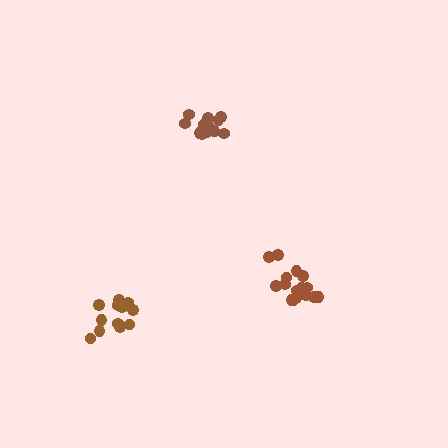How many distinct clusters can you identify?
There are 3 distinct clusters.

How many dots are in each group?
Group 1: 17 dots, Group 2: 14 dots, Group 3: 13 dots (44 total).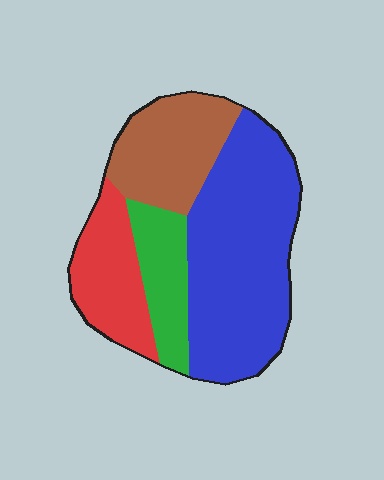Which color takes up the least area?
Green, at roughly 15%.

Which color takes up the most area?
Blue, at roughly 45%.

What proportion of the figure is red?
Red covers about 20% of the figure.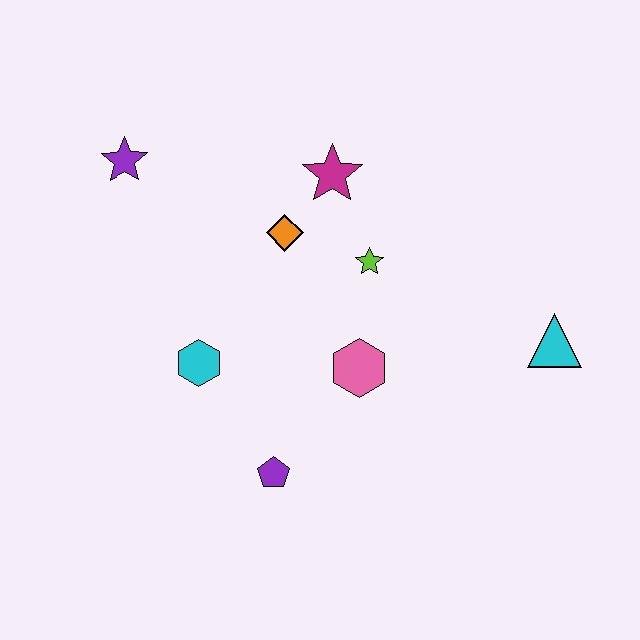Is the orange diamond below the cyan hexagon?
No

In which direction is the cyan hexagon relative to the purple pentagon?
The cyan hexagon is above the purple pentagon.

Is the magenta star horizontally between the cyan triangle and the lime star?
No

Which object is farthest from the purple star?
The cyan triangle is farthest from the purple star.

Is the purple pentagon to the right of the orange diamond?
No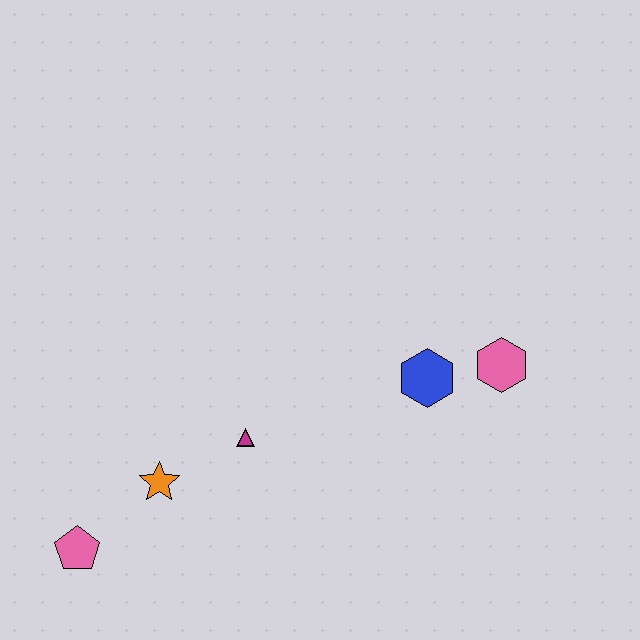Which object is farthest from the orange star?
The pink hexagon is farthest from the orange star.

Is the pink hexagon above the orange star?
Yes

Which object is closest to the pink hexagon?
The blue hexagon is closest to the pink hexagon.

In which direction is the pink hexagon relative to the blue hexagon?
The pink hexagon is to the right of the blue hexagon.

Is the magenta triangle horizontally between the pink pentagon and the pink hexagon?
Yes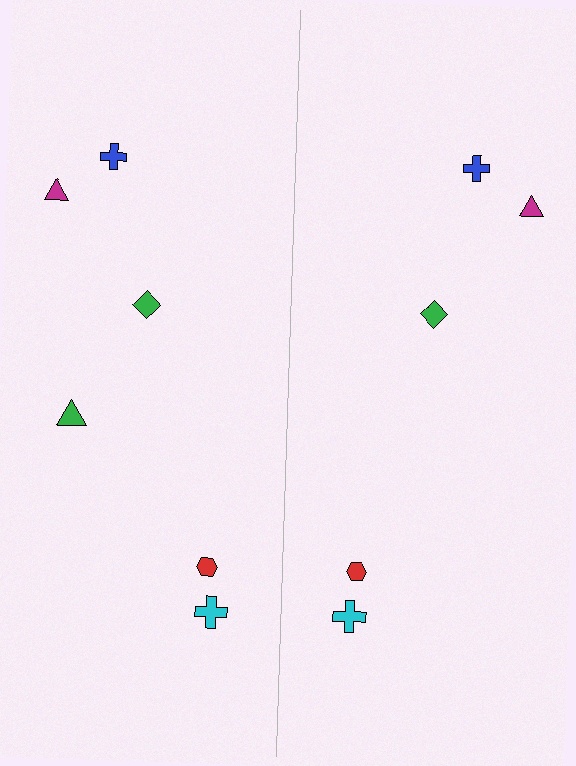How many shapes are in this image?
There are 11 shapes in this image.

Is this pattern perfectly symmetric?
No, the pattern is not perfectly symmetric. A green triangle is missing from the right side.